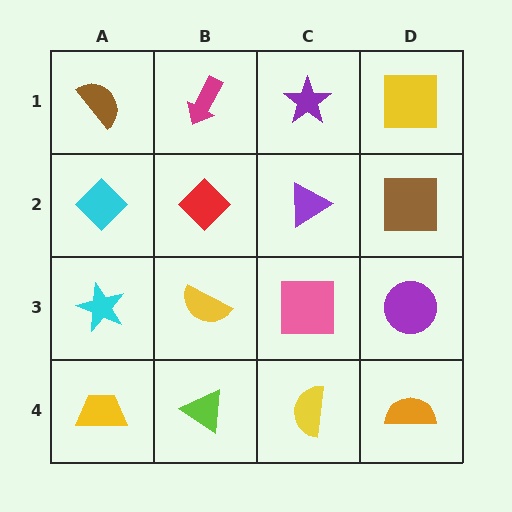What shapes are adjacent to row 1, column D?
A brown square (row 2, column D), a purple star (row 1, column C).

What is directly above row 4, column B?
A yellow semicircle.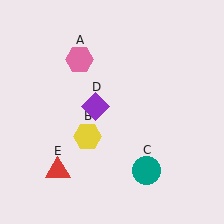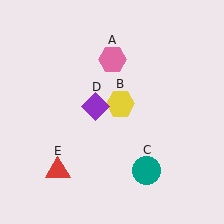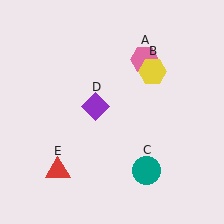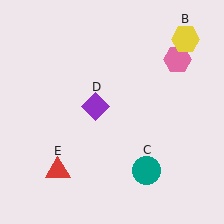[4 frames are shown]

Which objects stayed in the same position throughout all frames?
Teal circle (object C) and purple diamond (object D) and red triangle (object E) remained stationary.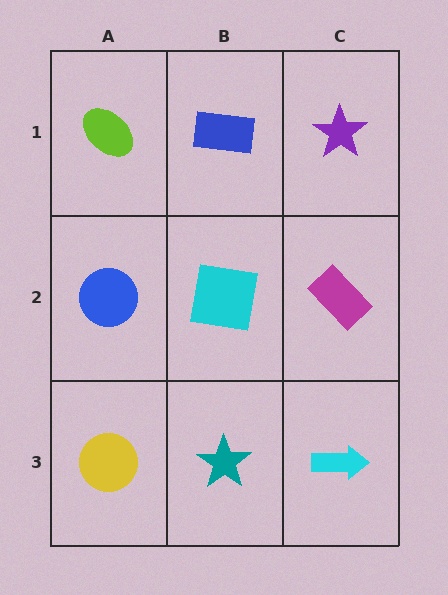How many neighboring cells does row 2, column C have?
3.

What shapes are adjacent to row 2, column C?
A purple star (row 1, column C), a cyan arrow (row 3, column C), a cyan square (row 2, column B).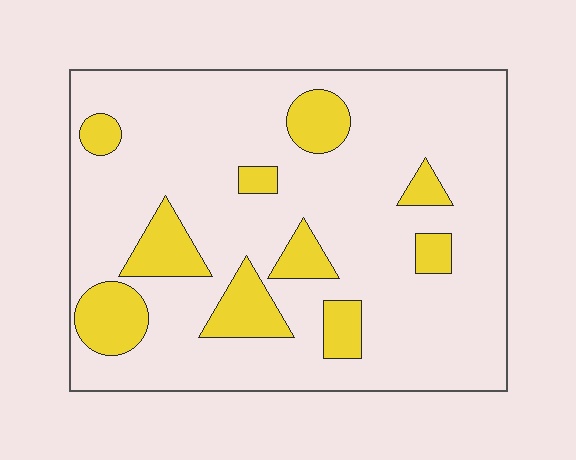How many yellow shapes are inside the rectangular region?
10.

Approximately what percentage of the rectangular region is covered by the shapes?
Approximately 20%.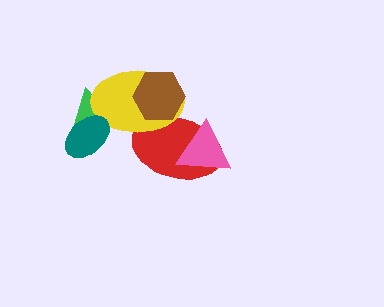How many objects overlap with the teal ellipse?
2 objects overlap with the teal ellipse.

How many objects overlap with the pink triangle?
1 object overlaps with the pink triangle.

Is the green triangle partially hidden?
Yes, it is partially covered by another shape.